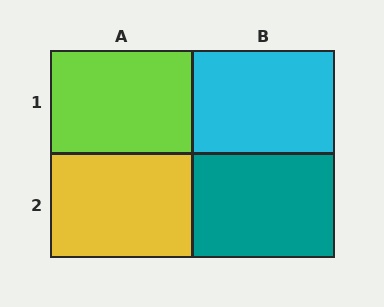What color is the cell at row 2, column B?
Teal.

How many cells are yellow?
1 cell is yellow.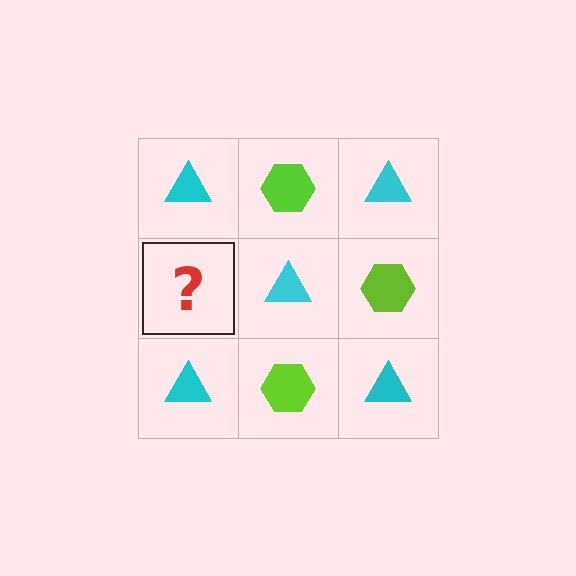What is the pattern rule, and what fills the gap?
The rule is that it alternates cyan triangle and lime hexagon in a checkerboard pattern. The gap should be filled with a lime hexagon.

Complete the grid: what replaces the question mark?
The question mark should be replaced with a lime hexagon.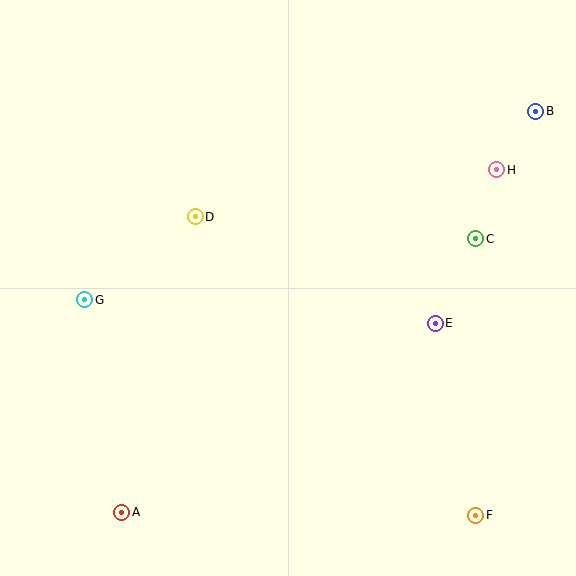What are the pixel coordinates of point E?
Point E is at (435, 323).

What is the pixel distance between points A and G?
The distance between A and G is 216 pixels.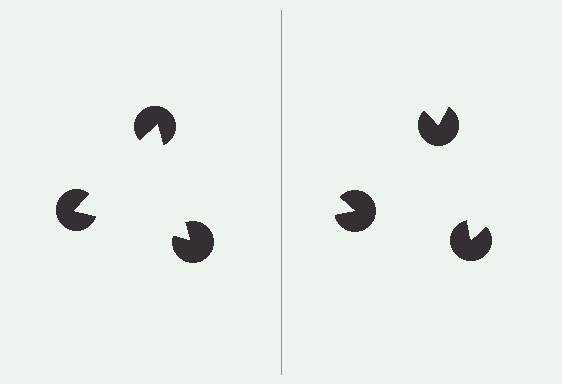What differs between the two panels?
The pac-man discs are positioned identically on both sides; only the wedge orientations differ. On the left they align to a triangle; on the right they are misaligned.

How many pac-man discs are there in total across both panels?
6 — 3 on each side.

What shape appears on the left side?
An illusory triangle.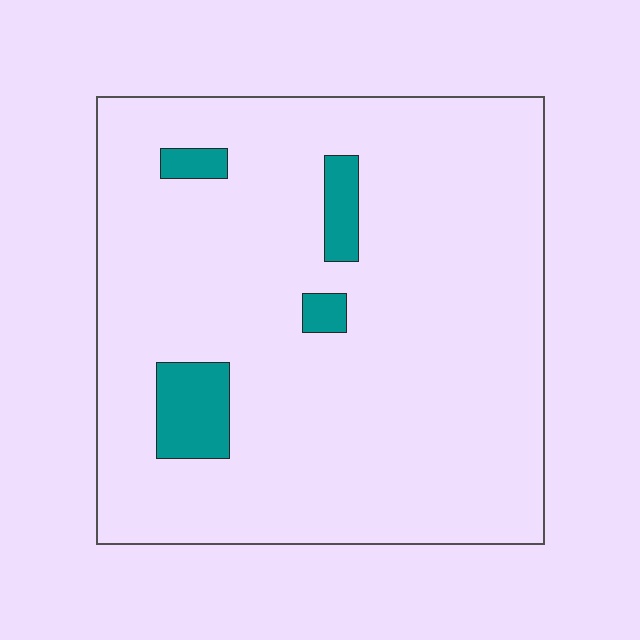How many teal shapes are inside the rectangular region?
4.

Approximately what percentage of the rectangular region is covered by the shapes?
Approximately 5%.